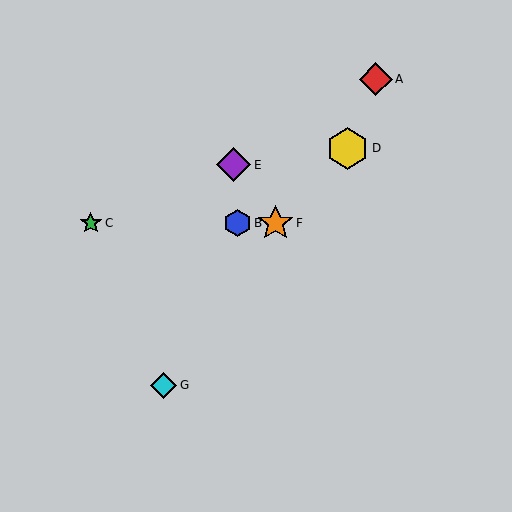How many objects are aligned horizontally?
3 objects (B, C, F) are aligned horizontally.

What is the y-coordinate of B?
Object B is at y≈223.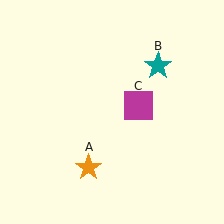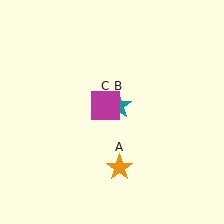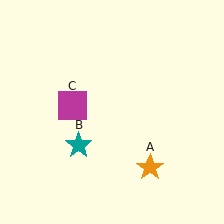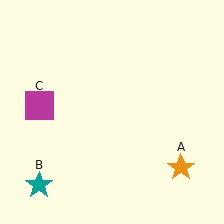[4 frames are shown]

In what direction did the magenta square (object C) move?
The magenta square (object C) moved left.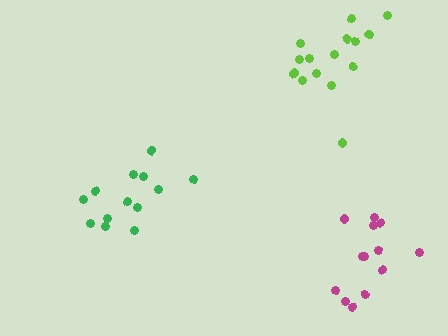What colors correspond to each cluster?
The clusters are colored: green, magenta, lime.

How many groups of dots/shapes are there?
There are 3 groups.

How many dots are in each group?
Group 1: 13 dots, Group 2: 13 dots, Group 3: 15 dots (41 total).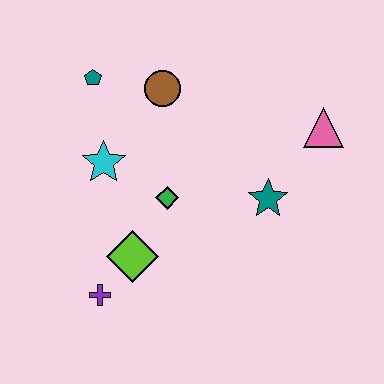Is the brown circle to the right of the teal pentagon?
Yes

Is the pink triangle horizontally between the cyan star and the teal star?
No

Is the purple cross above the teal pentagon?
No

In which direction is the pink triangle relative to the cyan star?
The pink triangle is to the right of the cyan star.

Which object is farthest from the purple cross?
The pink triangle is farthest from the purple cross.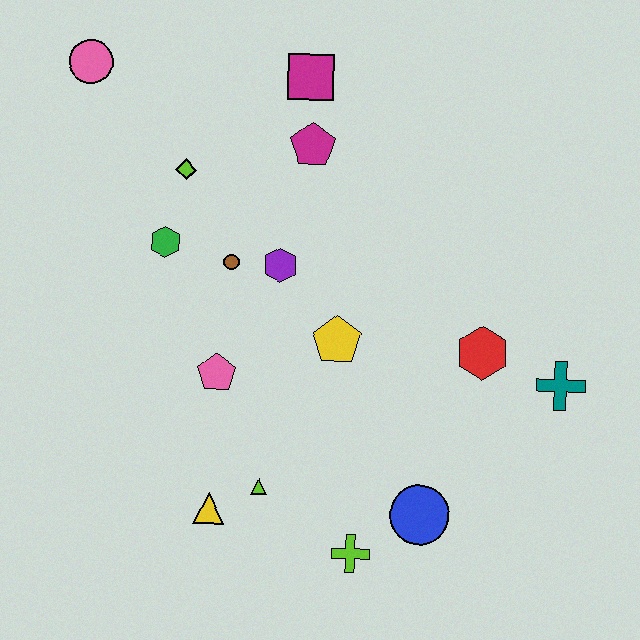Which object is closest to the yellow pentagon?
The purple hexagon is closest to the yellow pentagon.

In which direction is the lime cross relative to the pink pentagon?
The lime cross is below the pink pentagon.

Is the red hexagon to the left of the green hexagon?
No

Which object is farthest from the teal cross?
The pink circle is farthest from the teal cross.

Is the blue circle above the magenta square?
No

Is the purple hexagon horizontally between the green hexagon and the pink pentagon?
No